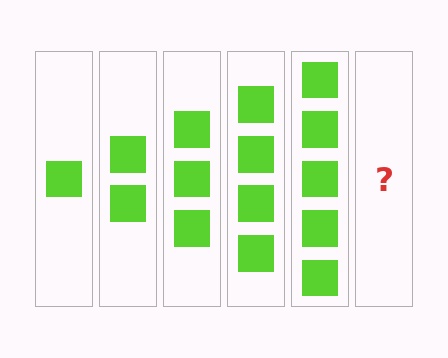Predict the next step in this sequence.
The next step is 6 squares.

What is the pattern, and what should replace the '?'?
The pattern is that each step adds one more square. The '?' should be 6 squares.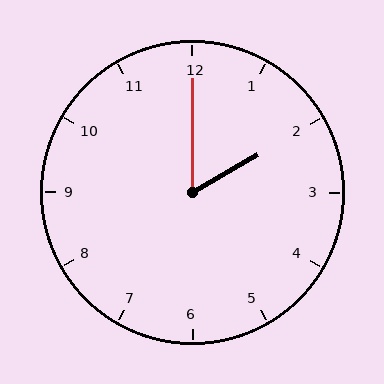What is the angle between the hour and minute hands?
Approximately 60 degrees.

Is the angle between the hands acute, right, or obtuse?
It is acute.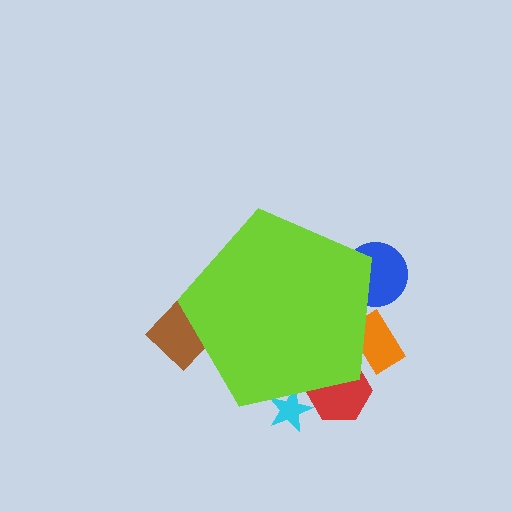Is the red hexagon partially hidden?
Yes, the red hexagon is partially hidden behind the lime pentagon.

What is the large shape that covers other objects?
A lime pentagon.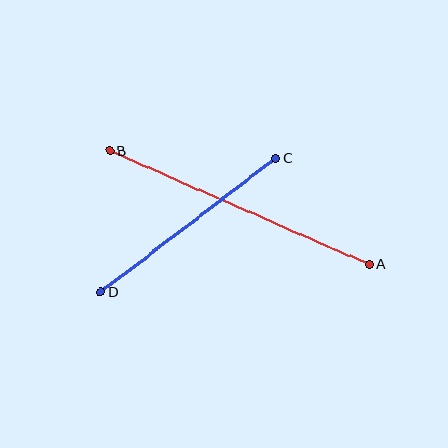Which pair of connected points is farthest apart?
Points A and B are farthest apart.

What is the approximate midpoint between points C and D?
The midpoint is at approximately (188, 225) pixels.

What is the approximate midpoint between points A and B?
The midpoint is at approximately (240, 208) pixels.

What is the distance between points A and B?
The distance is approximately 283 pixels.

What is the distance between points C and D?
The distance is approximately 220 pixels.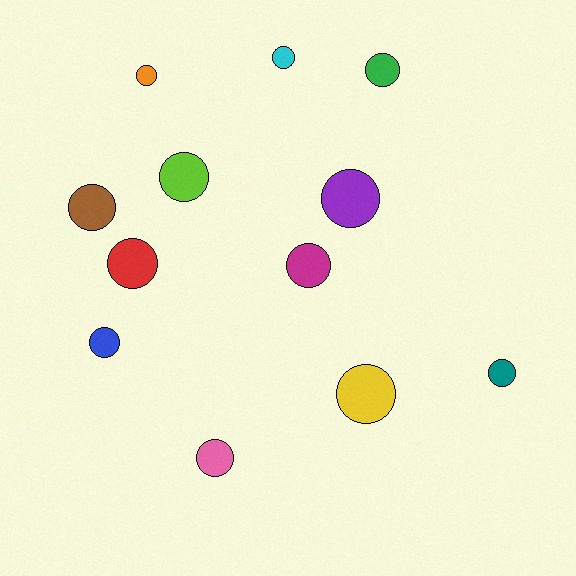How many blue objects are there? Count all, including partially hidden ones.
There is 1 blue object.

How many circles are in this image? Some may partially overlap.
There are 12 circles.